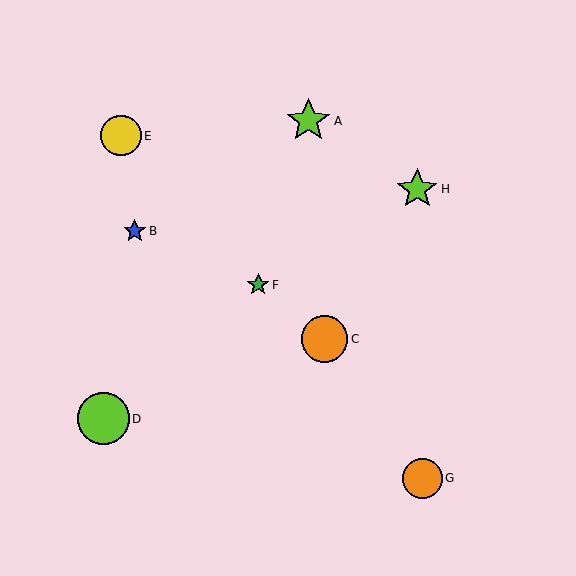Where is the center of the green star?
The center of the green star is at (258, 285).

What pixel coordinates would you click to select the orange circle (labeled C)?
Click at (324, 339) to select the orange circle C.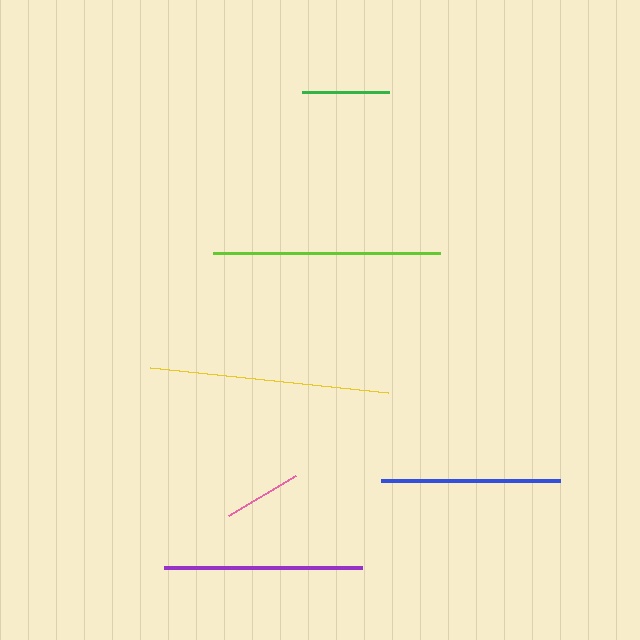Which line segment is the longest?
The yellow line is the longest at approximately 239 pixels.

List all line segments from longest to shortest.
From longest to shortest: yellow, lime, purple, blue, green, pink.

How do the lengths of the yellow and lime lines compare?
The yellow and lime lines are approximately the same length.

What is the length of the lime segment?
The lime segment is approximately 227 pixels long.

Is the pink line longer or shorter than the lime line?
The lime line is longer than the pink line.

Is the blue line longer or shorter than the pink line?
The blue line is longer than the pink line.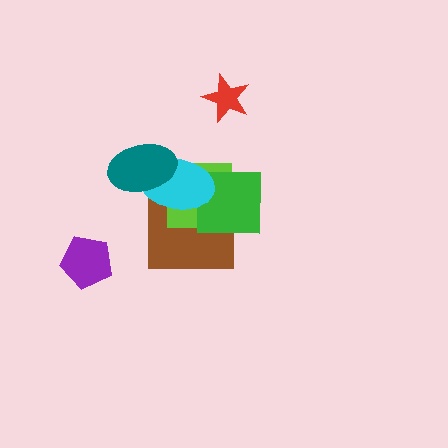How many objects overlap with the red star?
0 objects overlap with the red star.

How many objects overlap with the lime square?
3 objects overlap with the lime square.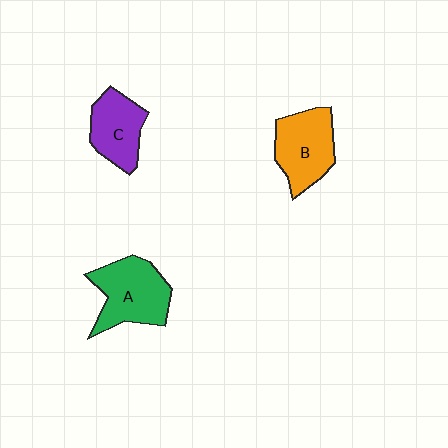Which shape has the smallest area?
Shape C (purple).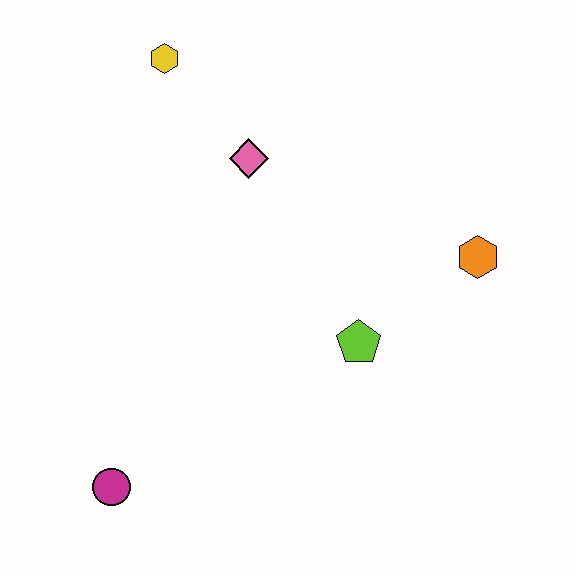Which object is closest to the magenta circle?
The lime pentagon is closest to the magenta circle.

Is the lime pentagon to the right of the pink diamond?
Yes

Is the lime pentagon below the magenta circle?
No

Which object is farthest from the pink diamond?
The magenta circle is farthest from the pink diamond.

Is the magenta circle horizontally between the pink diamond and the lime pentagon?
No